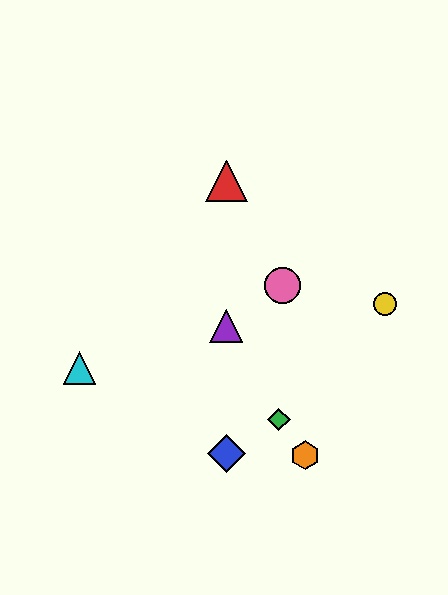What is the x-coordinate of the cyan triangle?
The cyan triangle is at x≈80.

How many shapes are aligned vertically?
3 shapes (the red triangle, the blue diamond, the purple triangle) are aligned vertically.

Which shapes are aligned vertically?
The red triangle, the blue diamond, the purple triangle are aligned vertically.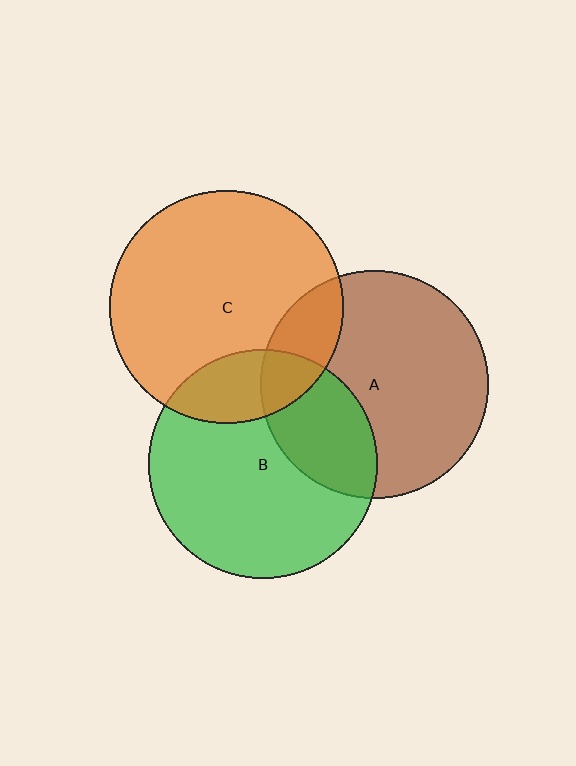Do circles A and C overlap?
Yes.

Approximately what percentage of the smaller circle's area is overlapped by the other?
Approximately 15%.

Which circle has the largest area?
Circle C (orange).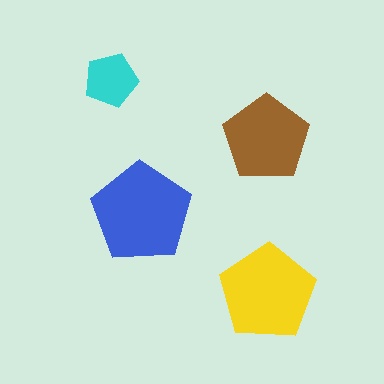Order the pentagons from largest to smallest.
the blue one, the yellow one, the brown one, the cyan one.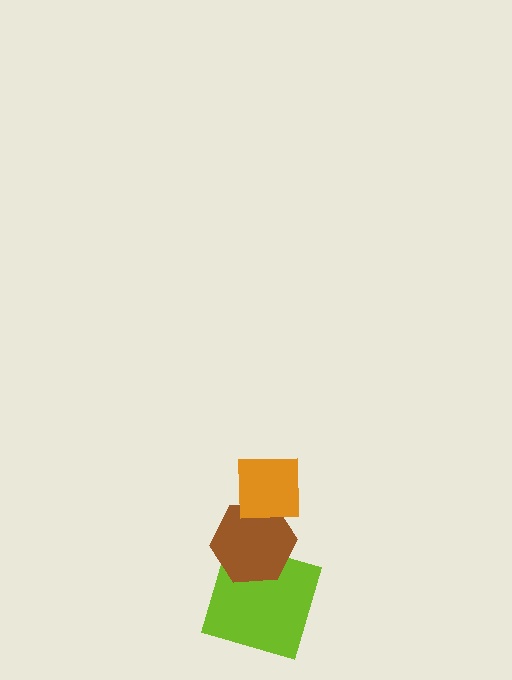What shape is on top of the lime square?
The brown hexagon is on top of the lime square.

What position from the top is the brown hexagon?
The brown hexagon is 2nd from the top.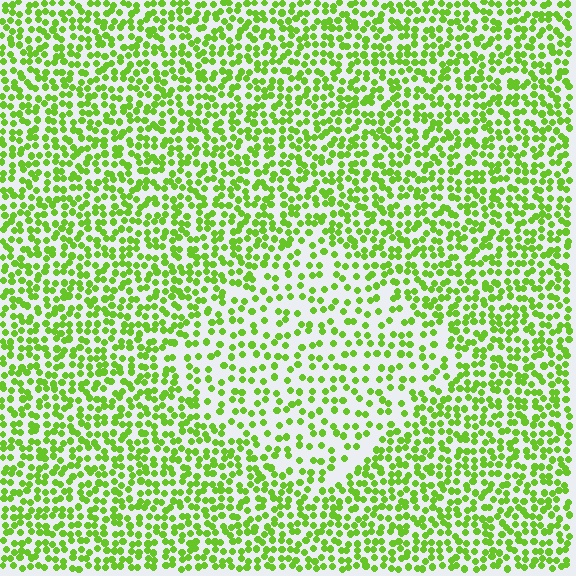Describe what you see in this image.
The image contains small lime elements arranged at two different densities. A diamond-shaped region is visible where the elements are less densely packed than the surrounding area.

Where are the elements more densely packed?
The elements are more densely packed outside the diamond boundary.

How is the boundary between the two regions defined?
The boundary is defined by a change in element density (approximately 1.8x ratio). All elements are the same color, size, and shape.